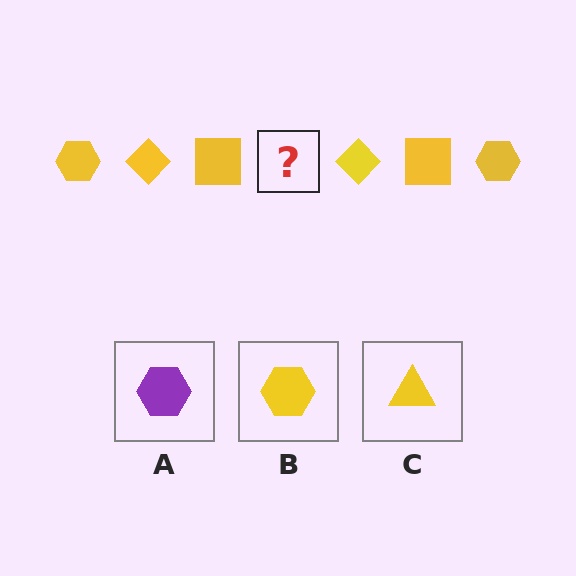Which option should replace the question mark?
Option B.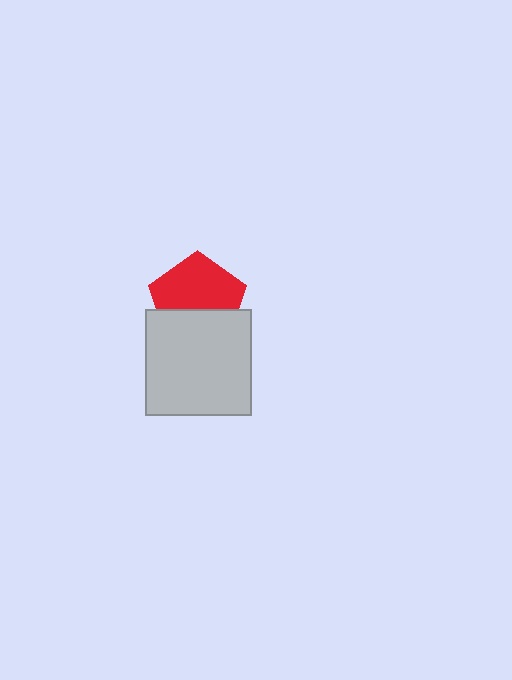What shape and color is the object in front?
The object in front is a light gray square.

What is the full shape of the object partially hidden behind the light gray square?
The partially hidden object is a red pentagon.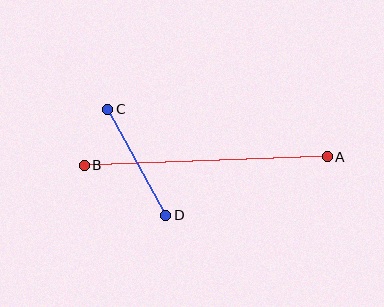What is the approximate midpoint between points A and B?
The midpoint is at approximately (206, 161) pixels.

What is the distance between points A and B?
The distance is approximately 243 pixels.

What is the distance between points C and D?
The distance is approximately 121 pixels.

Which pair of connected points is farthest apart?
Points A and B are farthest apart.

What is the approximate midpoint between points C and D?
The midpoint is at approximately (137, 162) pixels.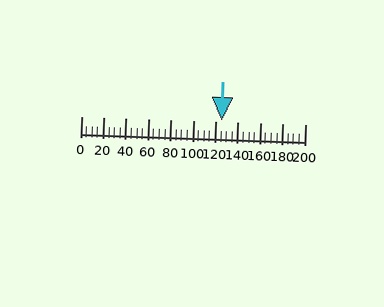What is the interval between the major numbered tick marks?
The major tick marks are spaced 20 units apart.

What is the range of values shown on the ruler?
The ruler shows values from 0 to 200.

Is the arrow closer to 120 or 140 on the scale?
The arrow is closer to 120.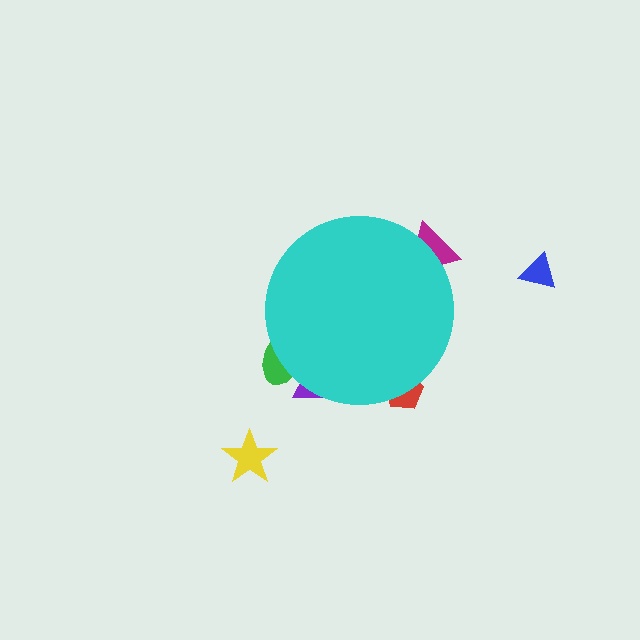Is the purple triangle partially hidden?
Yes, the purple triangle is partially hidden behind the cyan circle.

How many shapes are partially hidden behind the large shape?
4 shapes are partially hidden.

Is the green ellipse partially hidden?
Yes, the green ellipse is partially hidden behind the cyan circle.